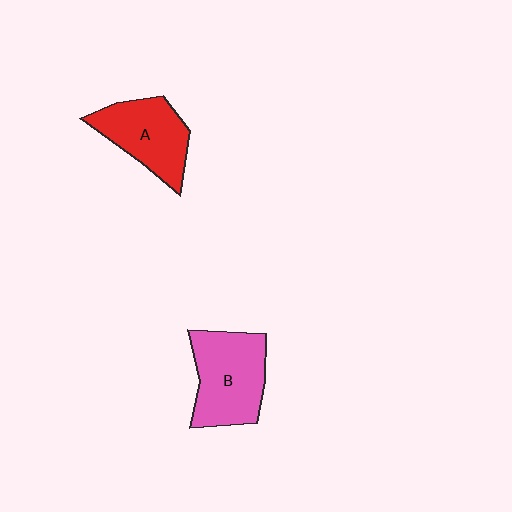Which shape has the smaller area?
Shape A (red).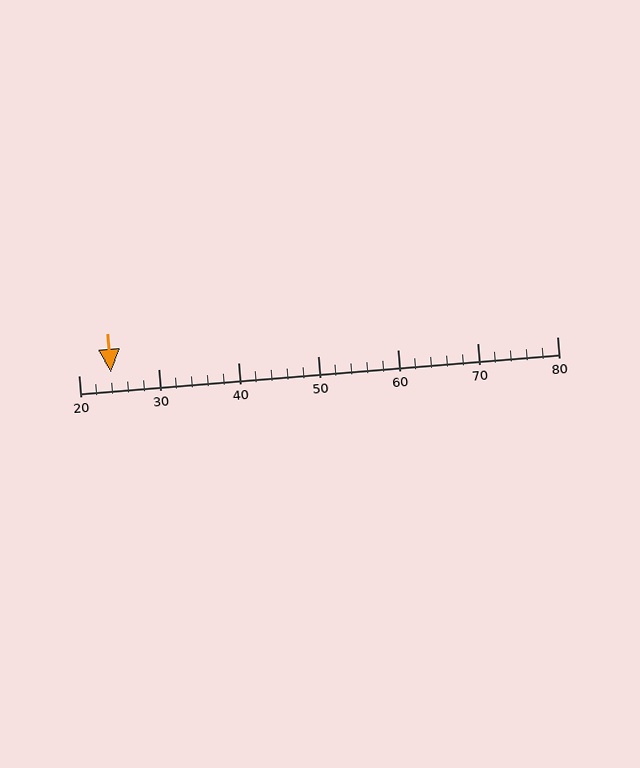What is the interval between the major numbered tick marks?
The major tick marks are spaced 10 units apart.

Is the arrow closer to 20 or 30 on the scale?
The arrow is closer to 20.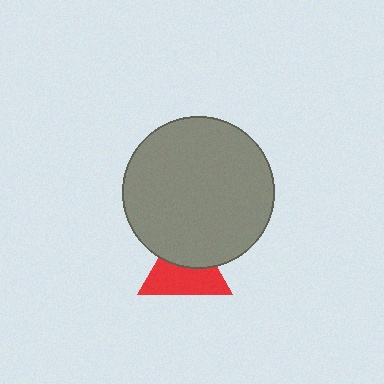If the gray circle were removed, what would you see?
You would see the complete red triangle.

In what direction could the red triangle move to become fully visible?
The red triangle could move down. That would shift it out from behind the gray circle entirely.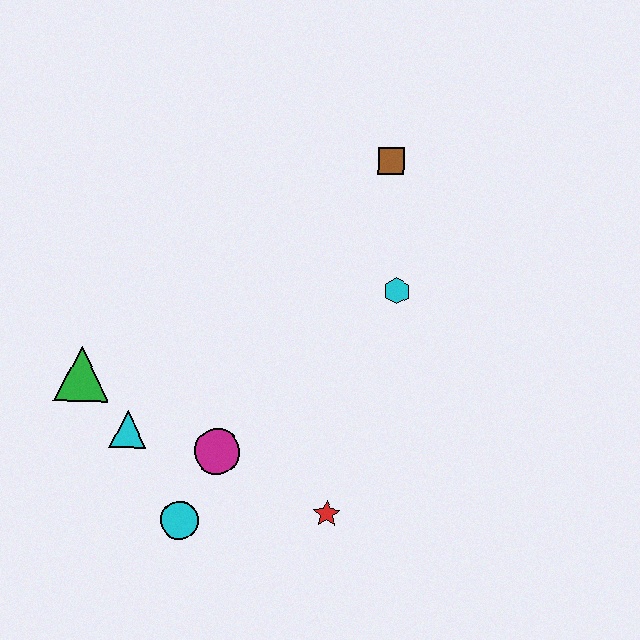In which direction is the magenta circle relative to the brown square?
The magenta circle is below the brown square.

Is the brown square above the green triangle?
Yes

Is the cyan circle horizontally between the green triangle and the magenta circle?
Yes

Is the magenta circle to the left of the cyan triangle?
No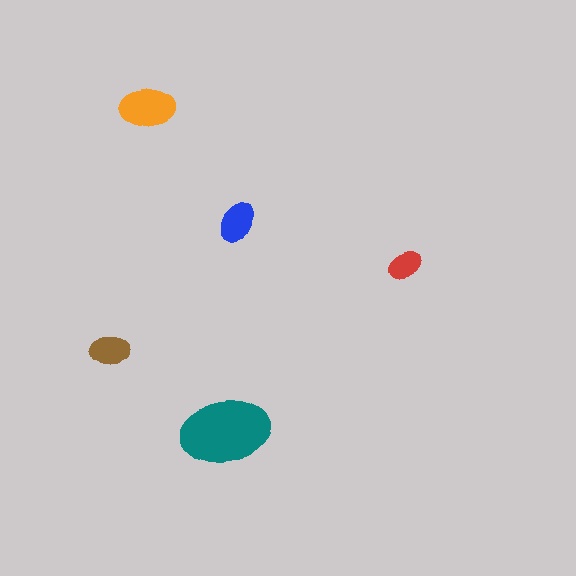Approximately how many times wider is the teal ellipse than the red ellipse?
About 2.5 times wider.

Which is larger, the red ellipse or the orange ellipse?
The orange one.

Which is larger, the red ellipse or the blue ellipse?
The blue one.